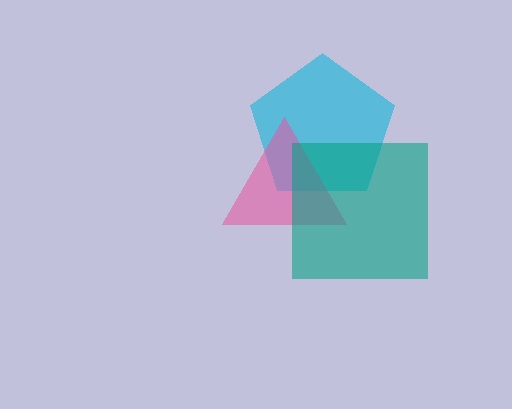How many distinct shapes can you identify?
There are 3 distinct shapes: a cyan pentagon, a pink triangle, a teal square.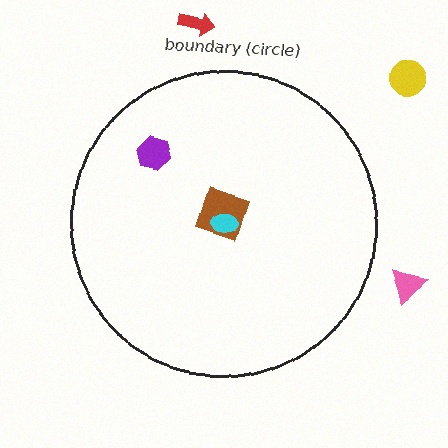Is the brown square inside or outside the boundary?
Inside.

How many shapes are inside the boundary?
3 inside, 3 outside.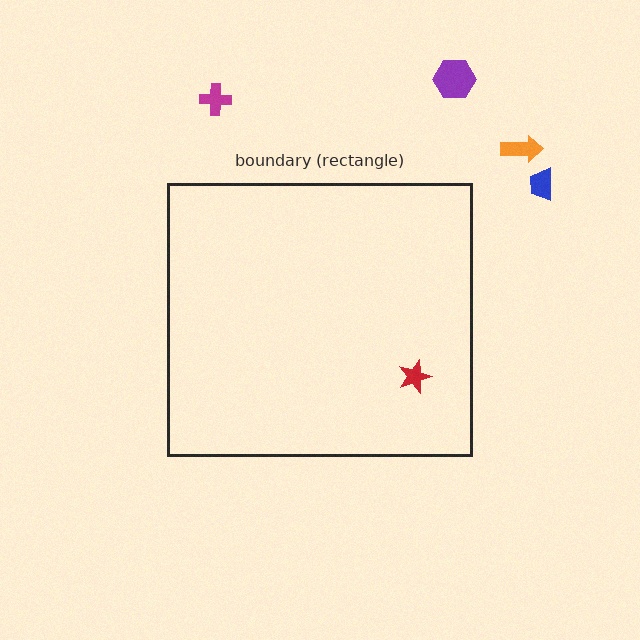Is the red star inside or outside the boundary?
Inside.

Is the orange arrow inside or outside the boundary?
Outside.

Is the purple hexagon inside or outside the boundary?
Outside.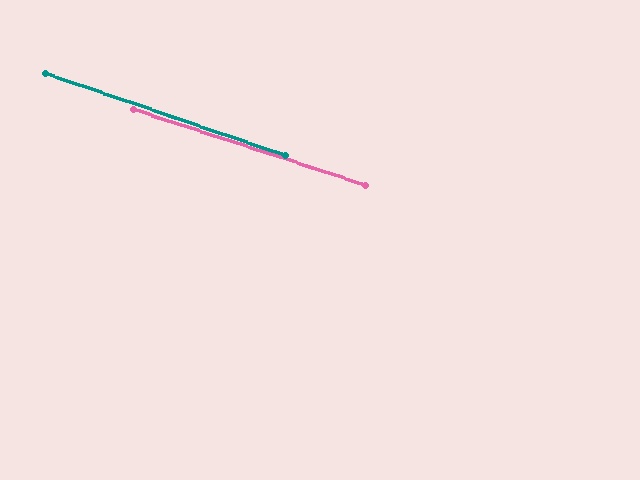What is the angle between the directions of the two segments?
Approximately 1 degree.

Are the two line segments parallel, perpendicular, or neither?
Parallel — their directions differ by only 0.7°.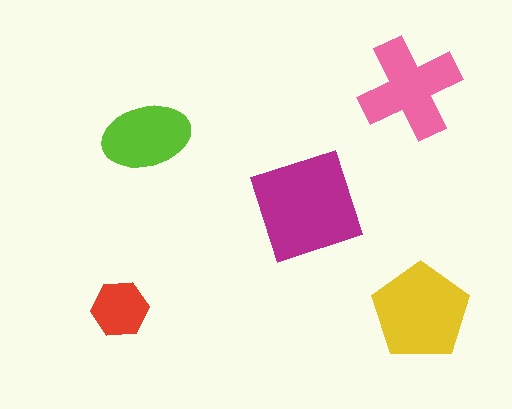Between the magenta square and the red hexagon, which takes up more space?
The magenta square.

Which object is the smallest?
The red hexagon.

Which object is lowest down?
The yellow pentagon is bottommost.